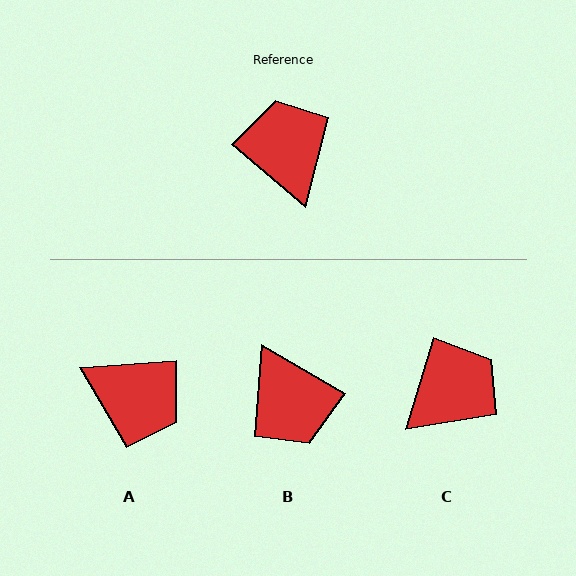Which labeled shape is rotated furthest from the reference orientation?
B, about 170 degrees away.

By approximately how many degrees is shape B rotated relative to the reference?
Approximately 170 degrees clockwise.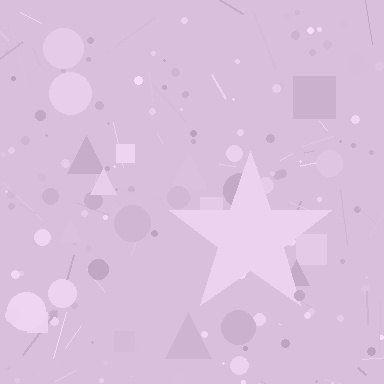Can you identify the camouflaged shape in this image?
The camouflaged shape is a star.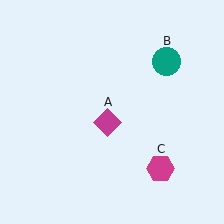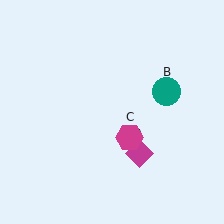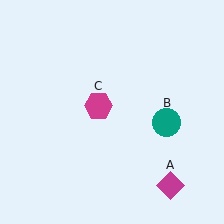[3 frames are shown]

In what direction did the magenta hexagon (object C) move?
The magenta hexagon (object C) moved up and to the left.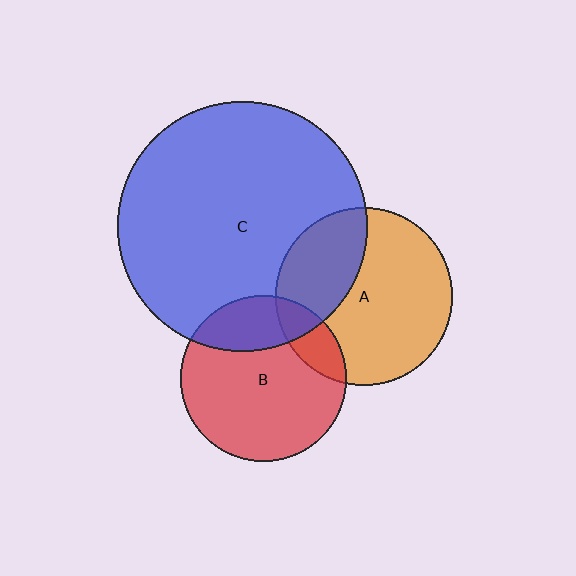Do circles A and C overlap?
Yes.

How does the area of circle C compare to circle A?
Approximately 2.0 times.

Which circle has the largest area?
Circle C (blue).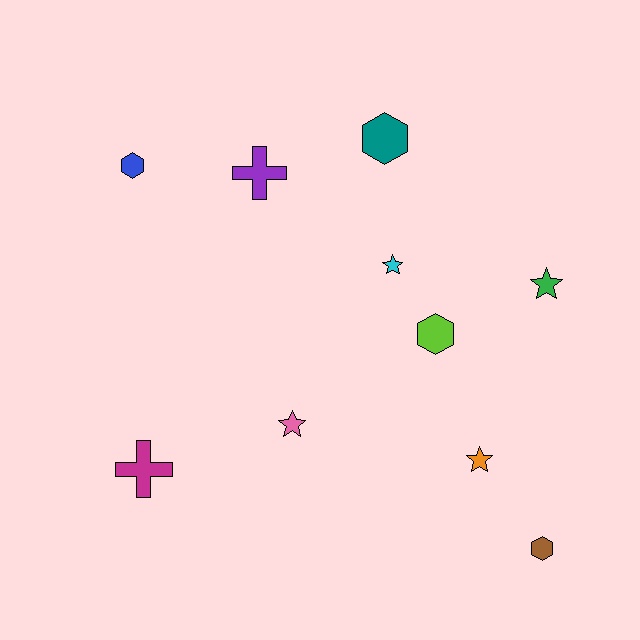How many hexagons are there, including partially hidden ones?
There are 4 hexagons.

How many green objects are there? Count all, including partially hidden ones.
There is 1 green object.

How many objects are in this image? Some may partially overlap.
There are 10 objects.